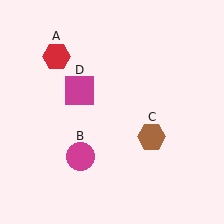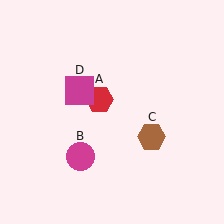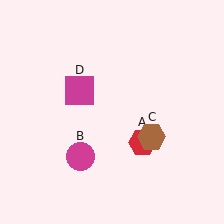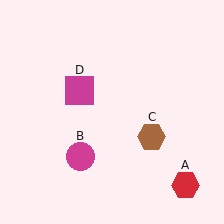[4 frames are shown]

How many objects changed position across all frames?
1 object changed position: red hexagon (object A).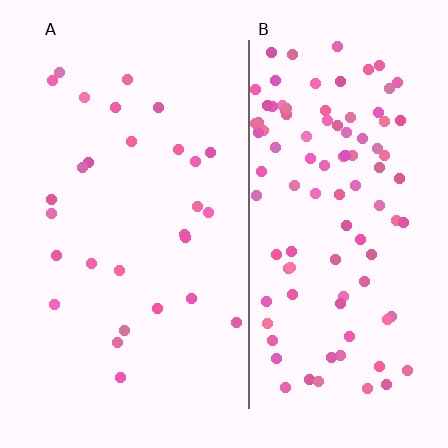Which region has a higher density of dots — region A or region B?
B (the right).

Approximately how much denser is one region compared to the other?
Approximately 3.7× — region B over region A.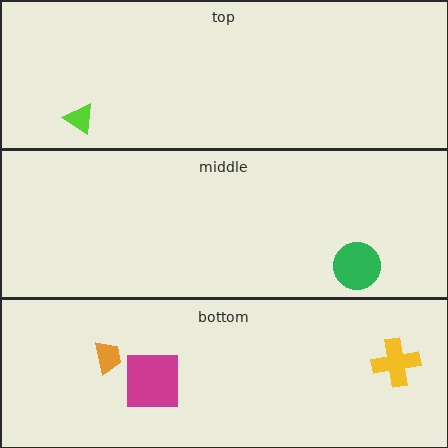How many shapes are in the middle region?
1.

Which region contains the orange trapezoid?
The bottom region.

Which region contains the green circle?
The middle region.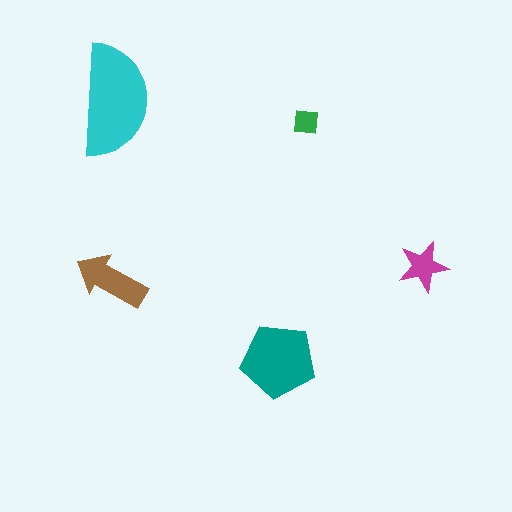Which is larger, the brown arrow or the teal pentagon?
The teal pentagon.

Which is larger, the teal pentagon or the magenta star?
The teal pentagon.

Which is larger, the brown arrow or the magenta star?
The brown arrow.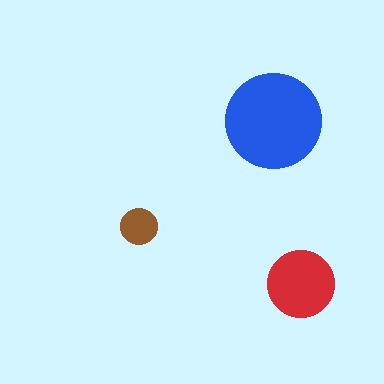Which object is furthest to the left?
The brown circle is leftmost.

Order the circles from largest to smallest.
the blue one, the red one, the brown one.